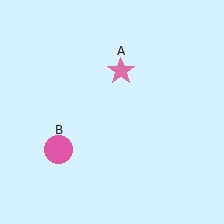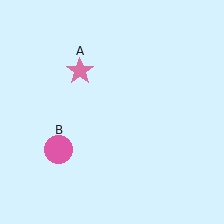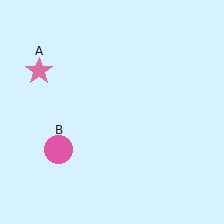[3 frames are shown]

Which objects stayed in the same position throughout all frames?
Pink circle (object B) remained stationary.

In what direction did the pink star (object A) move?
The pink star (object A) moved left.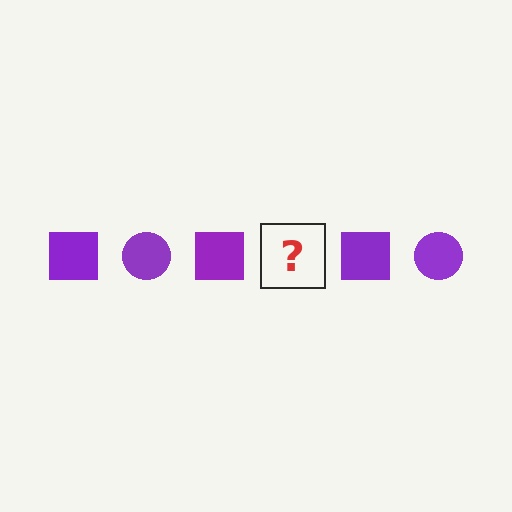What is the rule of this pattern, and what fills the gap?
The rule is that the pattern cycles through square, circle shapes in purple. The gap should be filled with a purple circle.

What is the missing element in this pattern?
The missing element is a purple circle.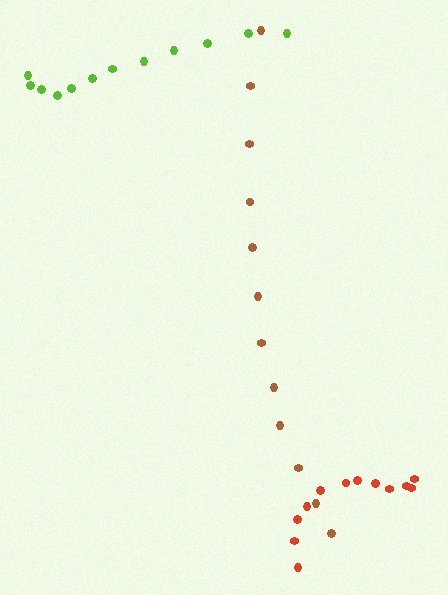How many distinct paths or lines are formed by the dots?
There are 3 distinct paths.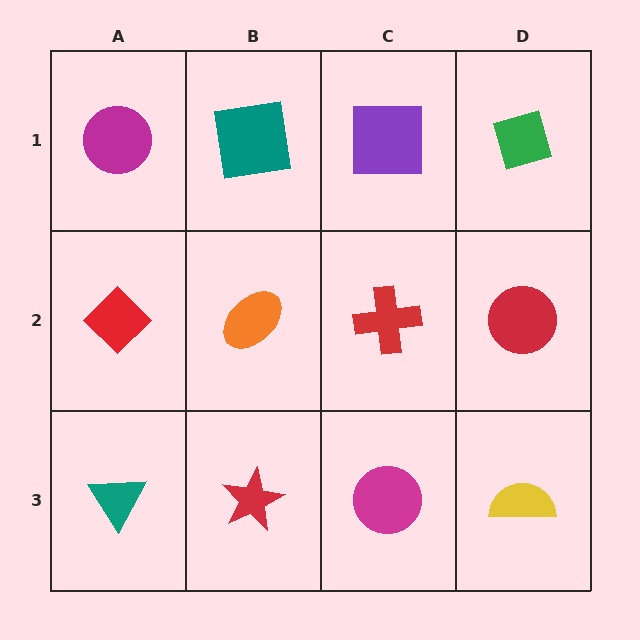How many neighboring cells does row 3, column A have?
2.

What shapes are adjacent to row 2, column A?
A magenta circle (row 1, column A), a teal triangle (row 3, column A), an orange ellipse (row 2, column B).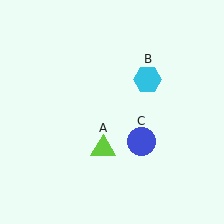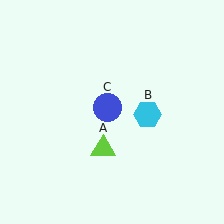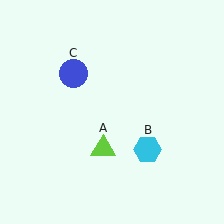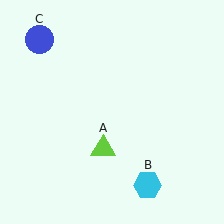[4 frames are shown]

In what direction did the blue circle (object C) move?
The blue circle (object C) moved up and to the left.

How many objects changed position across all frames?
2 objects changed position: cyan hexagon (object B), blue circle (object C).